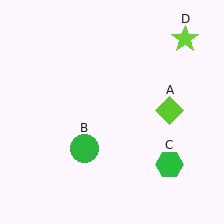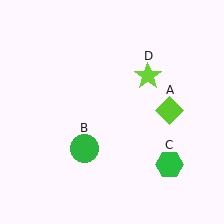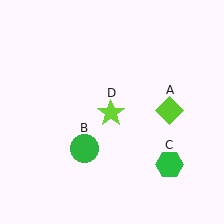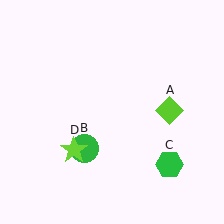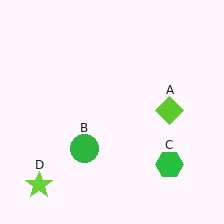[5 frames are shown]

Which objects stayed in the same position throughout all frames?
Lime diamond (object A) and green circle (object B) and green hexagon (object C) remained stationary.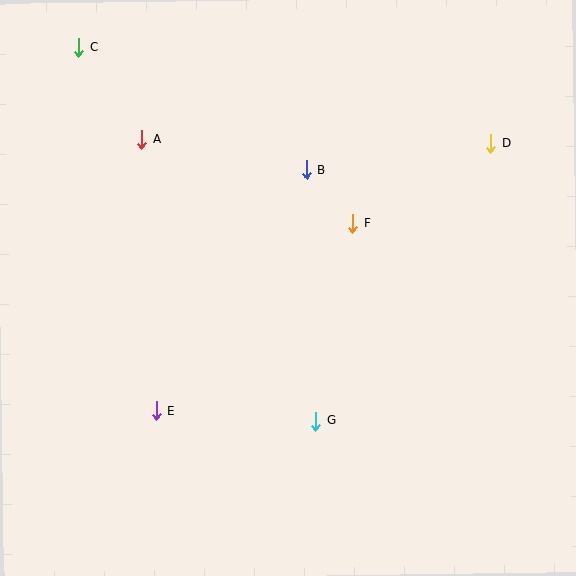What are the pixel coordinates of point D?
Point D is at (491, 144).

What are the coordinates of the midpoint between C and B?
The midpoint between C and B is at (193, 108).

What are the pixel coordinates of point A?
Point A is at (142, 139).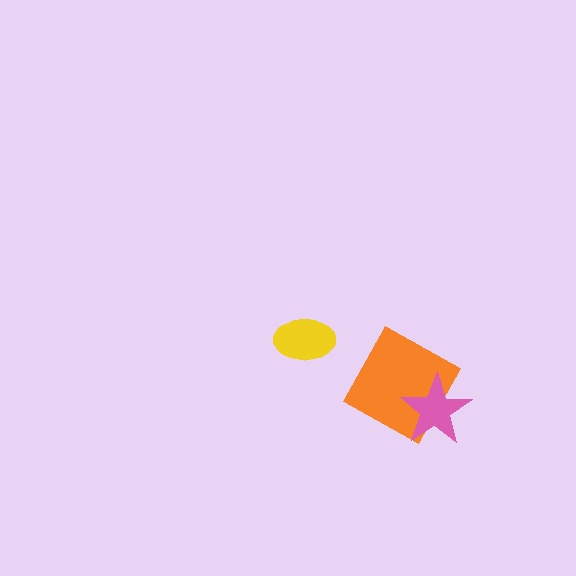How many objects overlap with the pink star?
1 object overlaps with the pink star.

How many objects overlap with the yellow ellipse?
0 objects overlap with the yellow ellipse.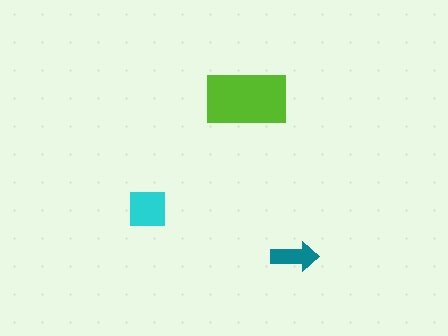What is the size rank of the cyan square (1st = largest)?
2nd.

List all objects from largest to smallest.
The lime rectangle, the cyan square, the teal arrow.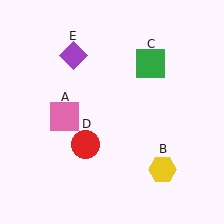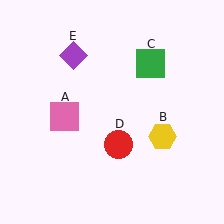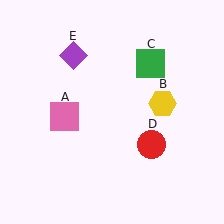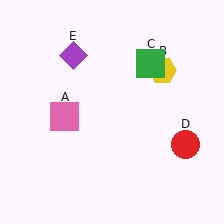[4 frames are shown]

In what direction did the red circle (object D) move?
The red circle (object D) moved right.